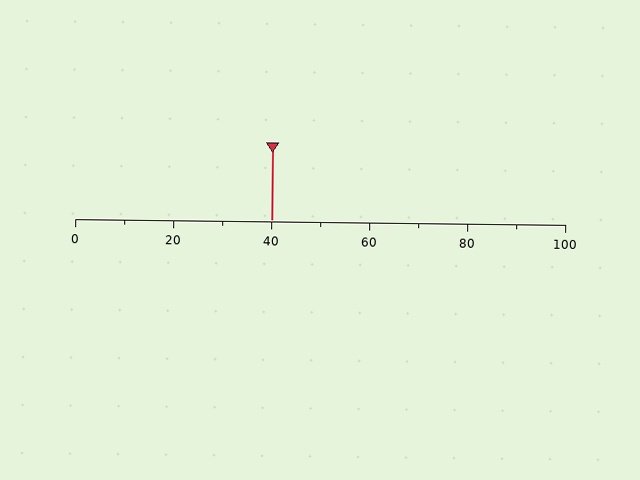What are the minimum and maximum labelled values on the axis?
The axis runs from 0 to 100.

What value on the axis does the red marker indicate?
The marker indicates approximately 40.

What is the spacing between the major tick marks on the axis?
The major ticks are spaced 20 apart.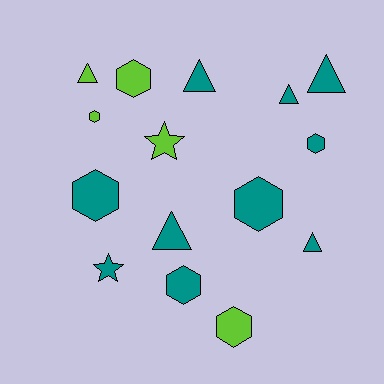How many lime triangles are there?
There is 1 lime triangle.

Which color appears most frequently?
Teal, with 10 objects.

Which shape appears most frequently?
Hexagon, with 7 objects.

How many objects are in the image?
There are 15 objects.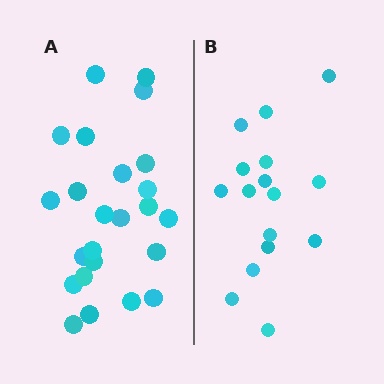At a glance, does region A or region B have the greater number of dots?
Region A (the left region) has more dots.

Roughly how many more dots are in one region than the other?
Region A has roughly 8 or so more dots than region B.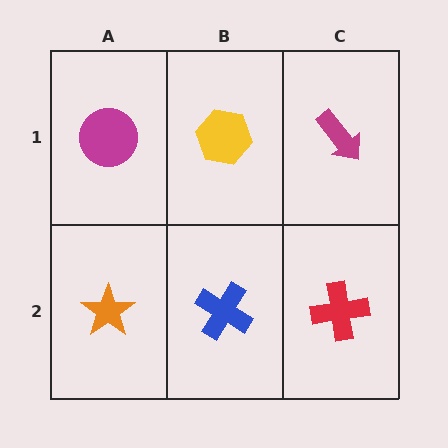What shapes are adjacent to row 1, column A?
An orange star (row 2, column A), a yellow hexagon (row 1, column B).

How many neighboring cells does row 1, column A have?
2.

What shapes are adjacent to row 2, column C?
A magenta arrow (row 1, column C), a blue cross (row 2, column B).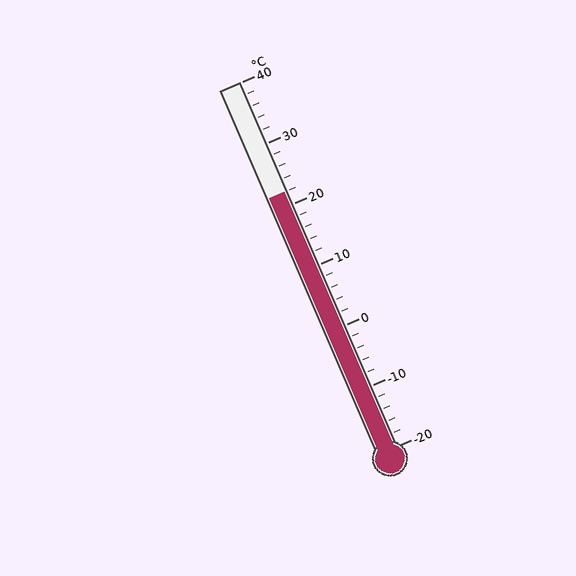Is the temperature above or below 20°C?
The temperature is above 20°C.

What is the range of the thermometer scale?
The thermometer scale ranges from -20°C to 40°C.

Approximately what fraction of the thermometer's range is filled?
The thermometer is filled to approximately 70% of its range.